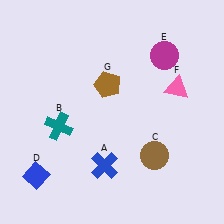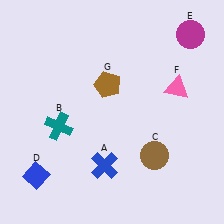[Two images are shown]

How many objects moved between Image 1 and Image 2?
1 object moved between the two images.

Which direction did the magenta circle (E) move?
The magenta circle (E) moved right.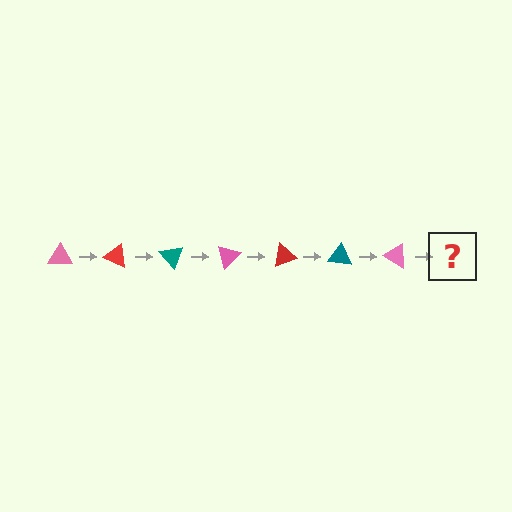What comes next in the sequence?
The next element should be a red triangle, rotated 175 degrees from the start.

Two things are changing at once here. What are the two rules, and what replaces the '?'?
The two rules are that it rotates 25 degrees each step and the color cycles through pink, red, and teal. The '?' should be a red triangle, rotated 175 degrees from the start.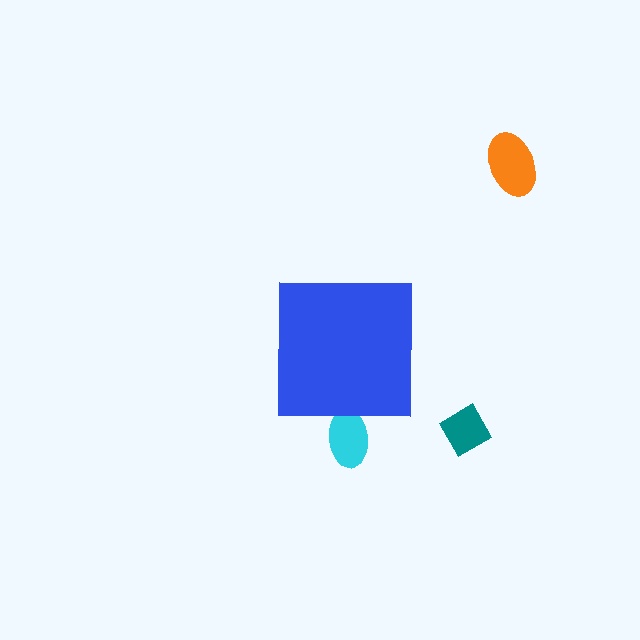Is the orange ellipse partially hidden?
No, the orange ellipse is fully visible.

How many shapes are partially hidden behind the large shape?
1 shape is partially hidden.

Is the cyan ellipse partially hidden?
Yes, the cyan ellipse is partially hidden behind the blue square.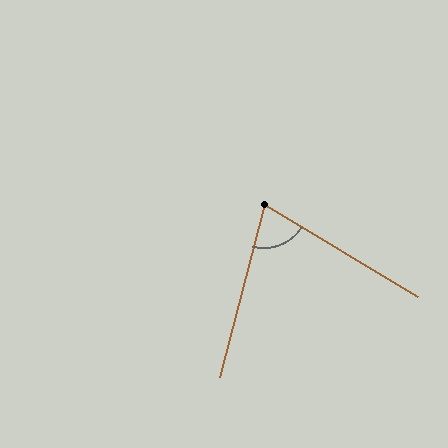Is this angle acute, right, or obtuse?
It is acute.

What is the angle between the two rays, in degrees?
Approximately 74 degrees.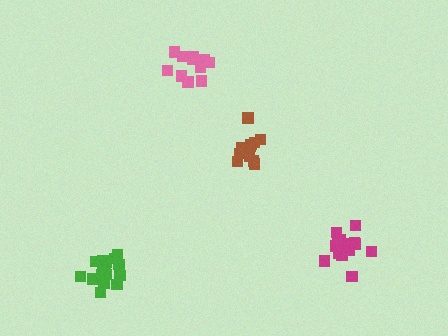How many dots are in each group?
Group 1: 12 dots, Group 2: 11 dots, Group 3: 17 dots, Group 4: 15 dots (55 total).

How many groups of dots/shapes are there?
There are 4 groups.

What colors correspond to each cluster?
The clusters are colored: brown, pink, green, magenta.